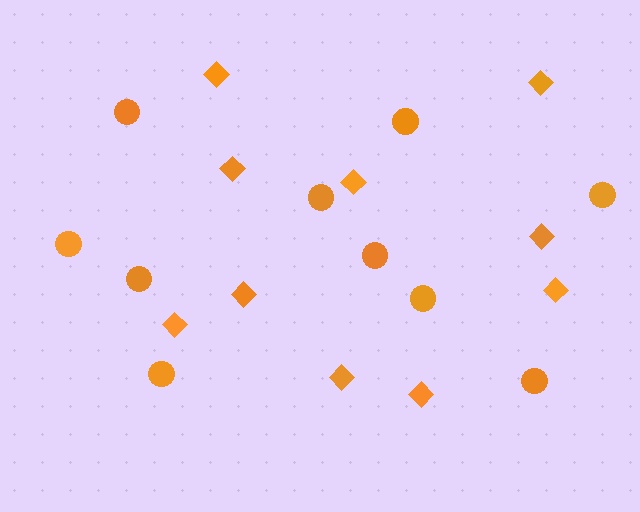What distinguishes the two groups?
There are 2 groups: one group of diamonds (10) and one group of circles (10).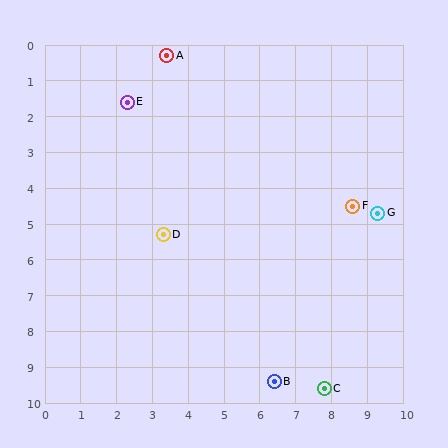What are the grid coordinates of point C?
Point C is at approximately (7.8, 9.6).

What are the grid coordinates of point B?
Point B is at approximately (6.4, 9.4).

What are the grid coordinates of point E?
Point E is at approximately (2.3, 1.6).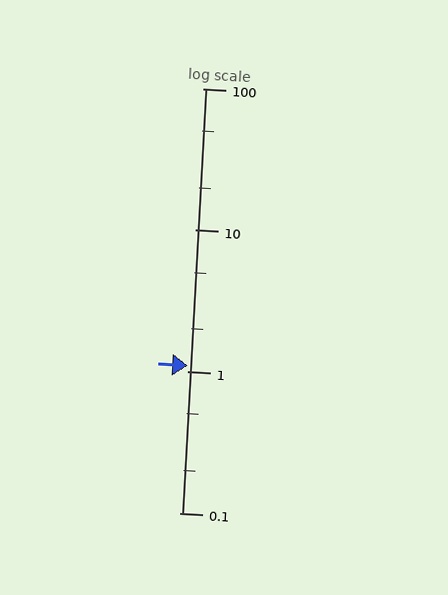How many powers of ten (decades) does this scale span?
The scale spans 3 decades, from 0.1 to 100.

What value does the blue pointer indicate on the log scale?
The pointer indicates approximately 1.1.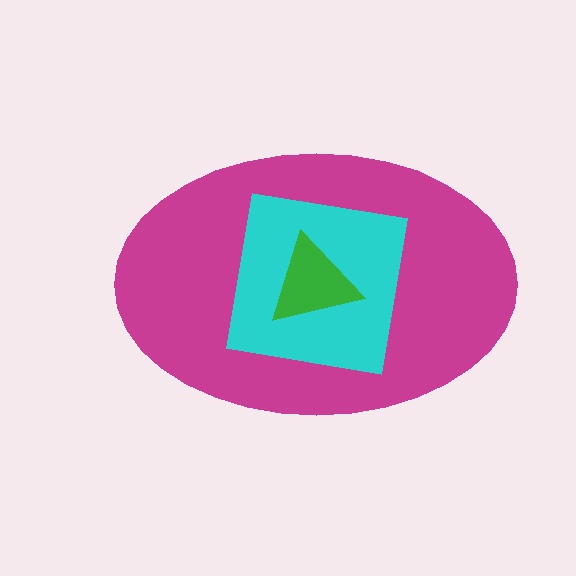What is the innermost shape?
The green triangle.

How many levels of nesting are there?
3.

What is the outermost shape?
The magenta ellipse.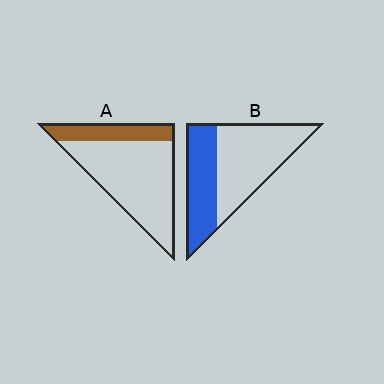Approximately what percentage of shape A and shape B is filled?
A is approximately 25% and B is approximately 40%.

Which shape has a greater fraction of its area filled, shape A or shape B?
Shape B.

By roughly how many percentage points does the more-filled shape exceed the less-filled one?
By roughly 15 percentage points (B over A).